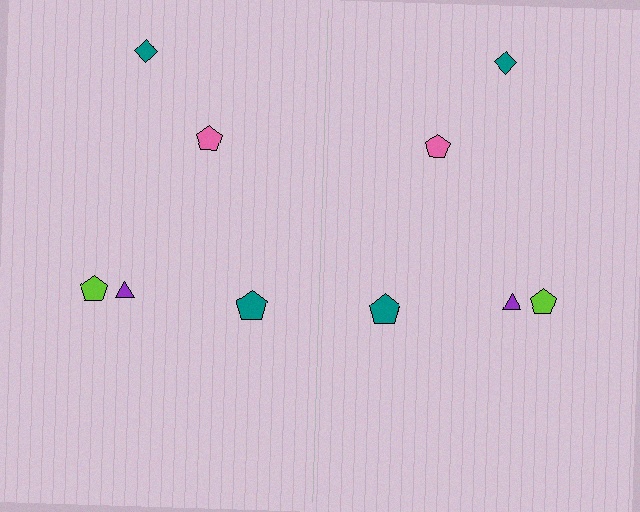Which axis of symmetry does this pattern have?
The pattern has a vertical axis of symmetry running through the center of the image.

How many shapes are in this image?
There are 10 shapes in this image.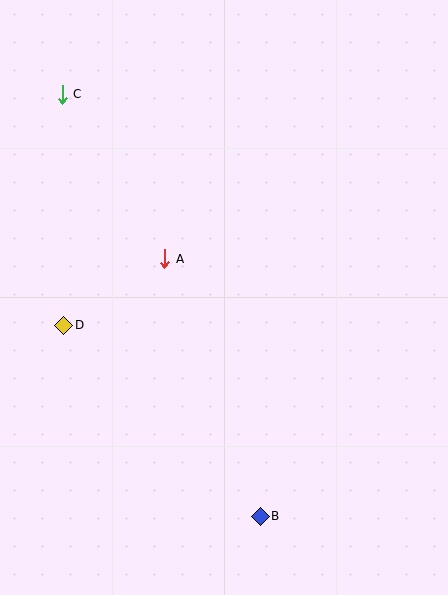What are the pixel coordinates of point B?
Point B is at (260, 516).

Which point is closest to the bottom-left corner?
Point B is closest to the bottom-left corner.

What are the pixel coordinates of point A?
Point A is at (165, 259).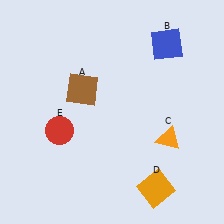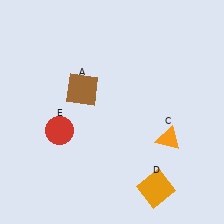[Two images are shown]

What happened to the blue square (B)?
The blue square (B) was removed in Image 2. It was in the top-right area of Image 1.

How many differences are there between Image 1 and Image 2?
There is 1 difference between the two images.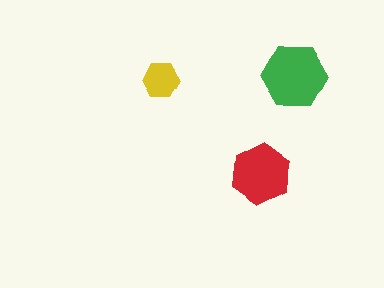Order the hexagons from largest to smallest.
the green one, the red one, the yellow one.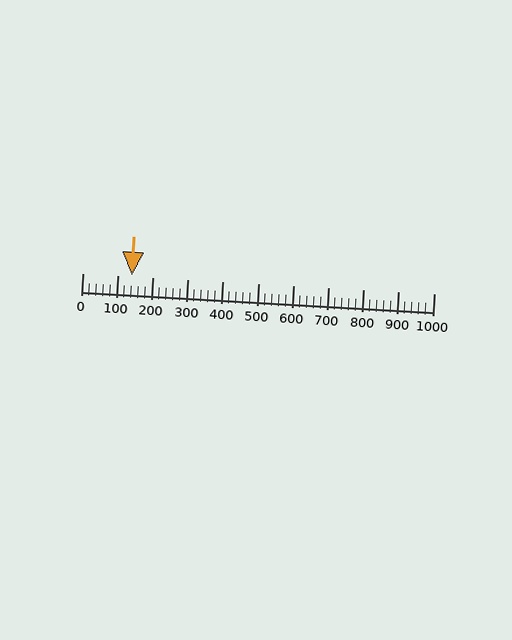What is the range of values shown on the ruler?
The ruler shows values from 0 to 1000.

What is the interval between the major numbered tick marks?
The major tick marks are spaced 100 units apart.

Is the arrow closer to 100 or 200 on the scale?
The arrow is closer to 100.